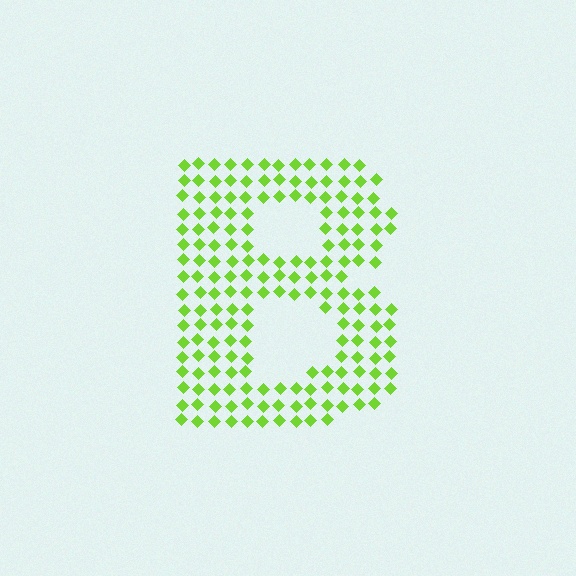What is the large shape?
The large shape is the letter B.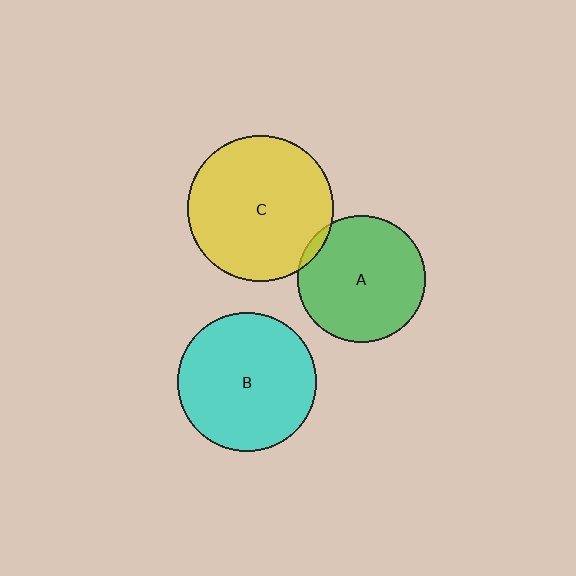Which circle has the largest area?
Circle C (yellow).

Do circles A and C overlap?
Yes.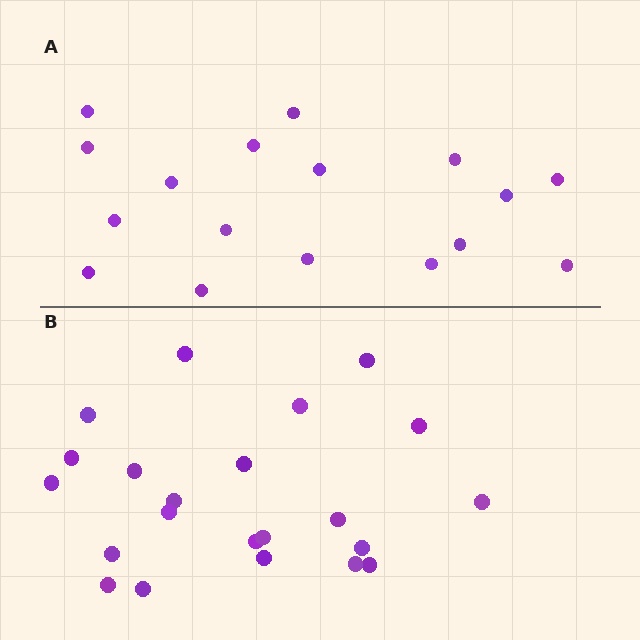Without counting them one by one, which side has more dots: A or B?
Region B (the bottom region) has more dots.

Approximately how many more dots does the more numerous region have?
Region B has about 5 more dots than region A.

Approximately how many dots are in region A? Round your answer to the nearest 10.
About 20 dots. (The exact count is 17, which rounds to 20.)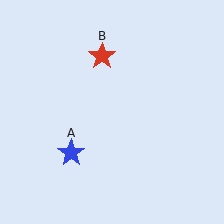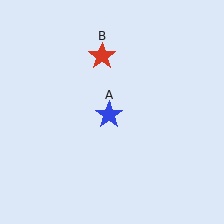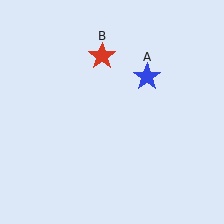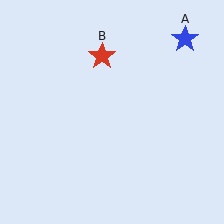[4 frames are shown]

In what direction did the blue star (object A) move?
The blue star (object A) moved up and to the right.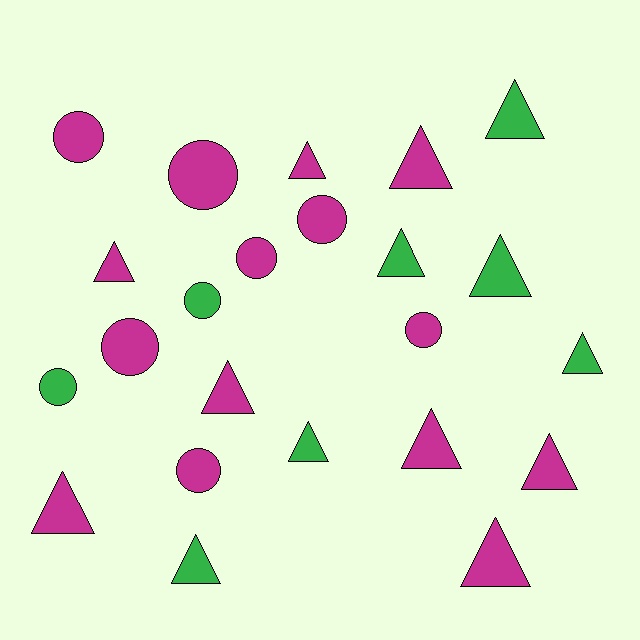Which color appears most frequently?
Magenta, with 15 objects.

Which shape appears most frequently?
Triangle, with 14 objects.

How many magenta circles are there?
There are 7 magenta circles.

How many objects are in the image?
There are 23 objects.